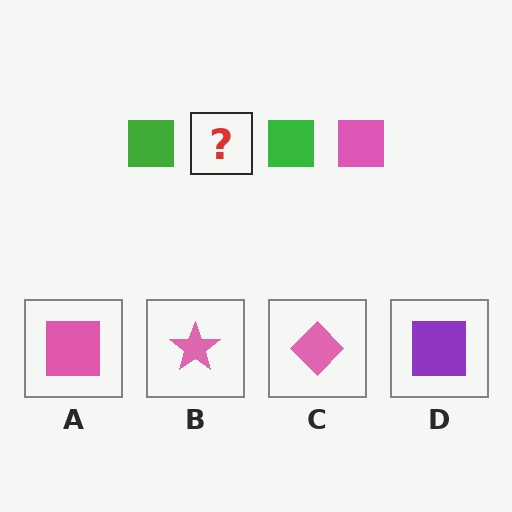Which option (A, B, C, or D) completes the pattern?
A.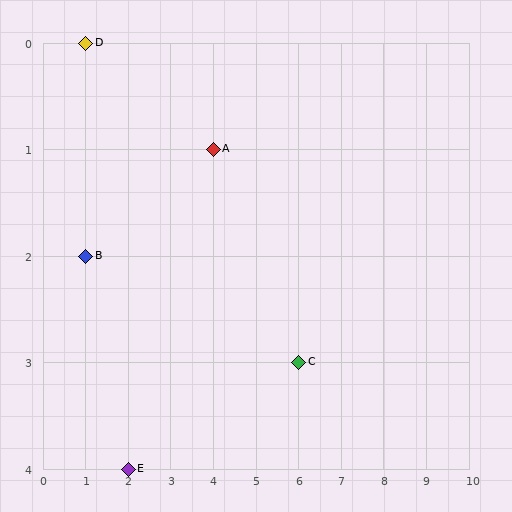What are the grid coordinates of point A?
Point A is at grid coordinates (4, 1).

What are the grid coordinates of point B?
Point B is at grid coordinates (1, 2).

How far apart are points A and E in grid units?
Points A and E are 2 columns and 3 rows apart (about 3.6 grid units diagonally).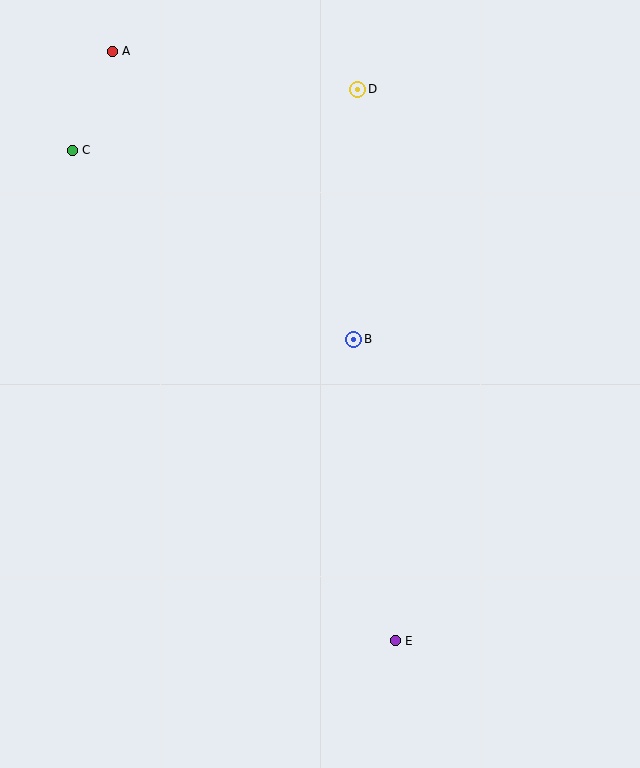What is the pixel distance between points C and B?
The distance between C and B is 339 pixels.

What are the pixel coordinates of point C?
Point C is at (72, 150).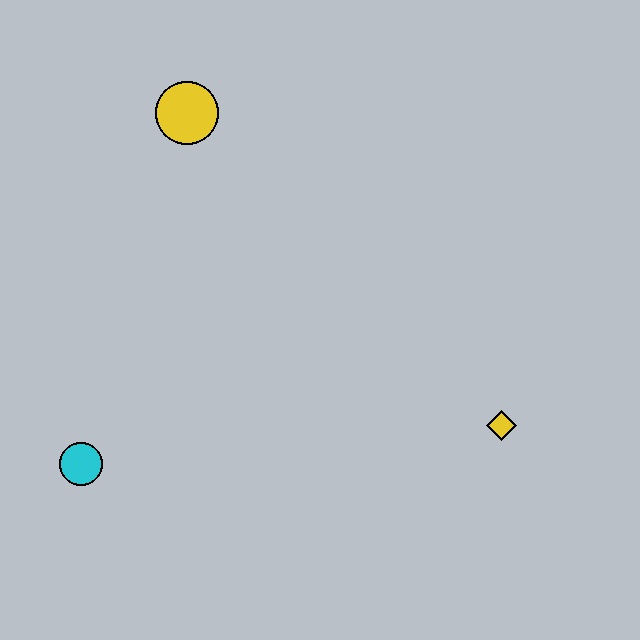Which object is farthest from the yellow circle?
The yellow diamond is farthest from the yellow circle.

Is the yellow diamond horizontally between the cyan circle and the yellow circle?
No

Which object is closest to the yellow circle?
The cyan circle is closest to the yellow circle.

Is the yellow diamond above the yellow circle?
No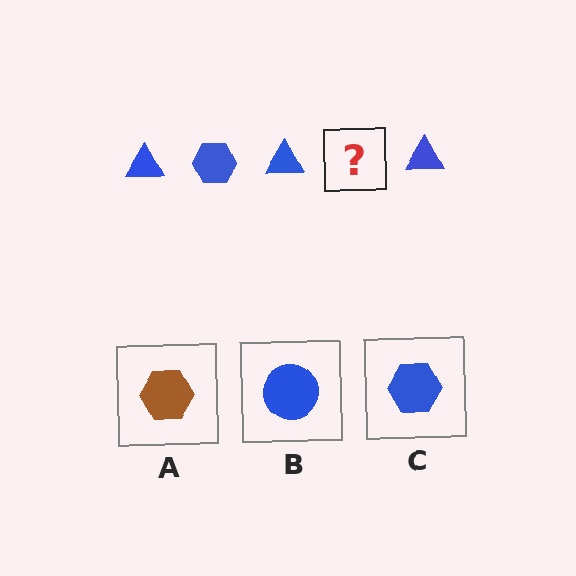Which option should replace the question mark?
Option C.